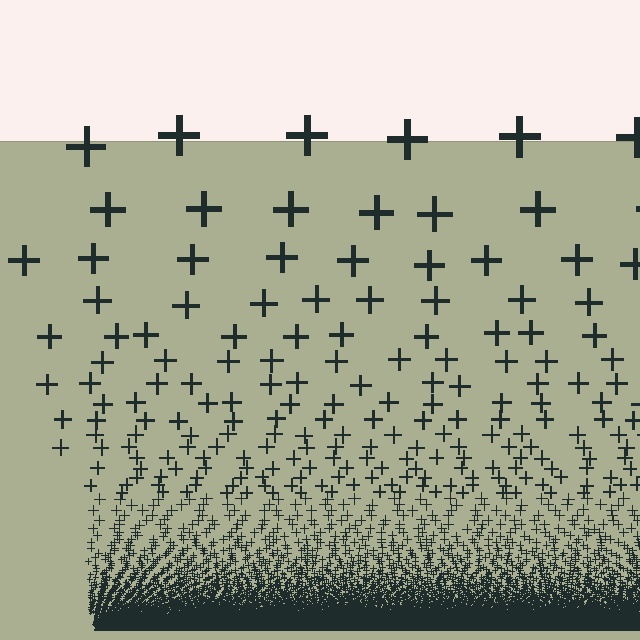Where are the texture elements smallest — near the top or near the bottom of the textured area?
Near the bottom.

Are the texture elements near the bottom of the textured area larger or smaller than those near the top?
Smaller. The gradient is inverted — elements near the bottom are smaller and denser.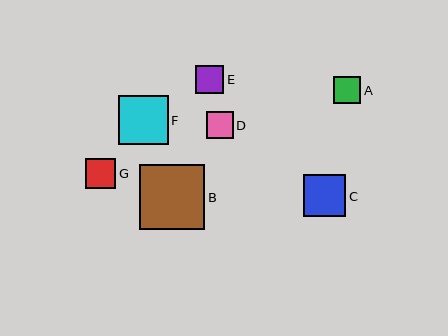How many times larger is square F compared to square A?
Square F is approximately 1.8 times the size of square A.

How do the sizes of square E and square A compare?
Square E and square A are approximately the same size.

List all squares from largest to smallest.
From largest to smallest: B, F, C, G, E, A, D.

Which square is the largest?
Square B is the largest with a size of approximately 65 pixels.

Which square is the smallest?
Square D is the smallest with a size of approximately 27 pixels.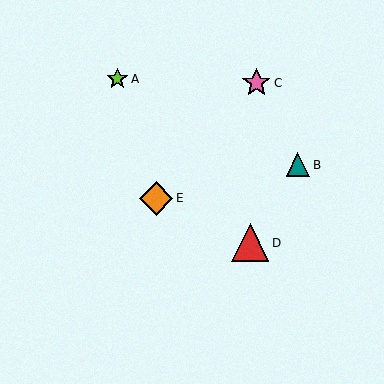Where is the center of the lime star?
The center of the lime star is at (117, 79).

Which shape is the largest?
The red triangle (labeled D) is the largest.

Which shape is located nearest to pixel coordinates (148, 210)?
The orange diamond (labeled E) at (156, 198) is nearest to that location.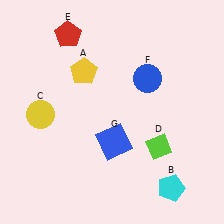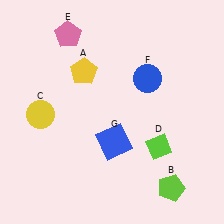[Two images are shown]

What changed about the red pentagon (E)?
In Image 1, E is red. In Image 2, it changed to pink.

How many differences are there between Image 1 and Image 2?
There are 2 differences between the two images.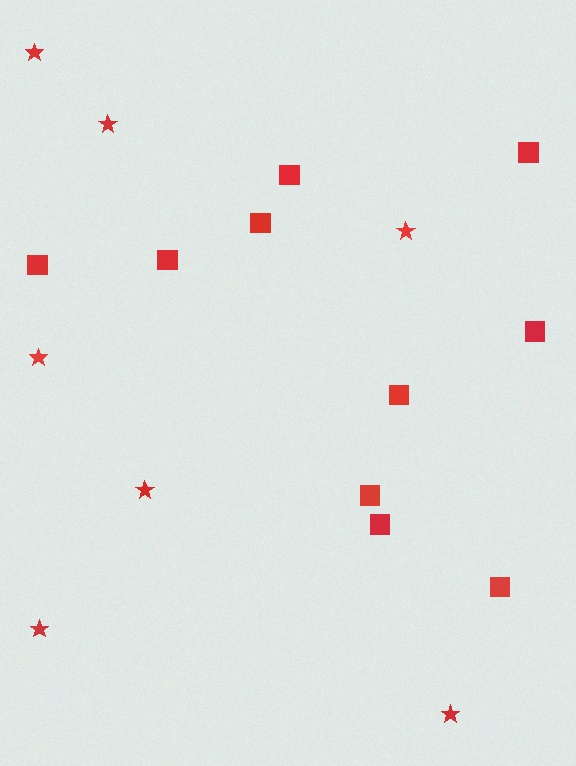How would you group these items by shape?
There are 2 groups: one group of stars (7) and one group of squares (10).